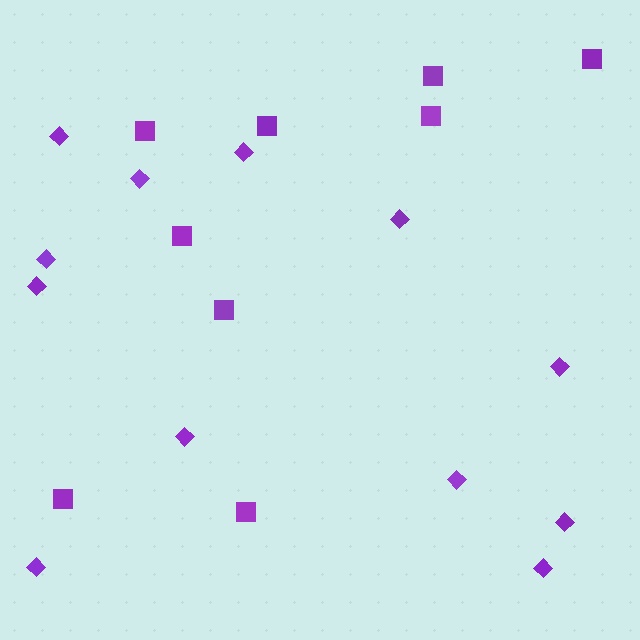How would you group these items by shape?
There are 2 groups: one group of diamonds (12) and one group of squares (9).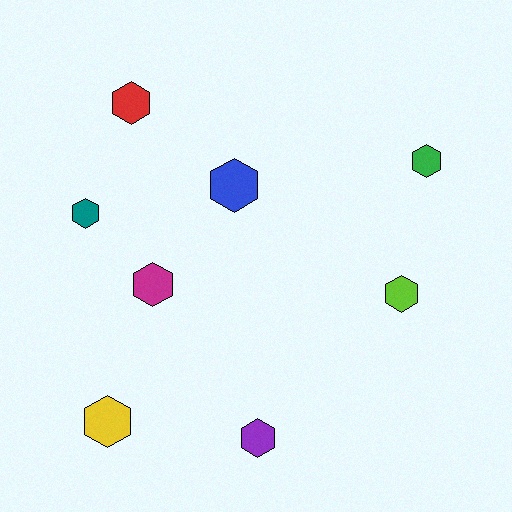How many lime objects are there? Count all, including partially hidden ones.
There is 1 lime object.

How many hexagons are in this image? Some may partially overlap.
There are 8 hexagons.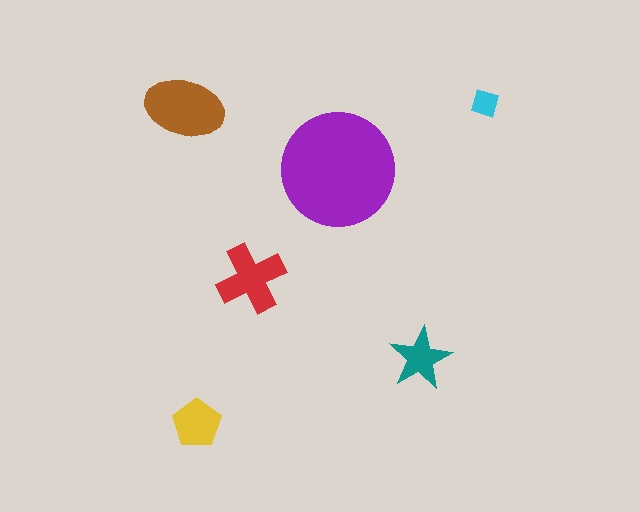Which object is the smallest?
The cyan diamond.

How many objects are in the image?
There are 6 objects in the image.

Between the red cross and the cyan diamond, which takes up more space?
The red cross.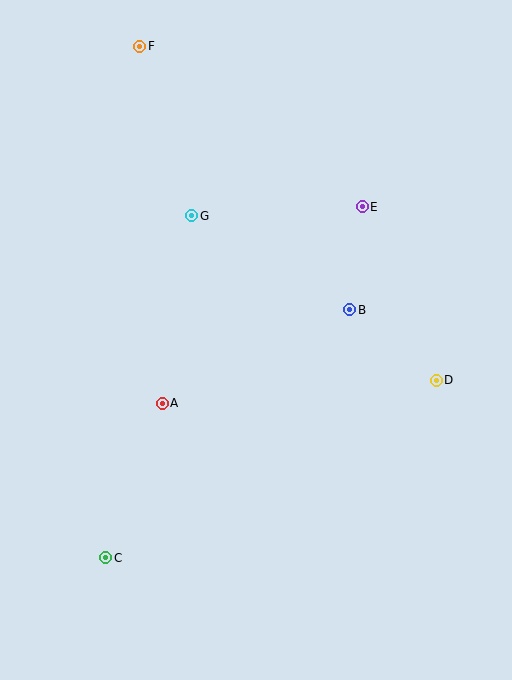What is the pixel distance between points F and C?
The distance between F and C is 513 pixels.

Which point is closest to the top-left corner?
Point F is closest to the top-left corner.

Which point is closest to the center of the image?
Point B at (350, 310) is closest to the center.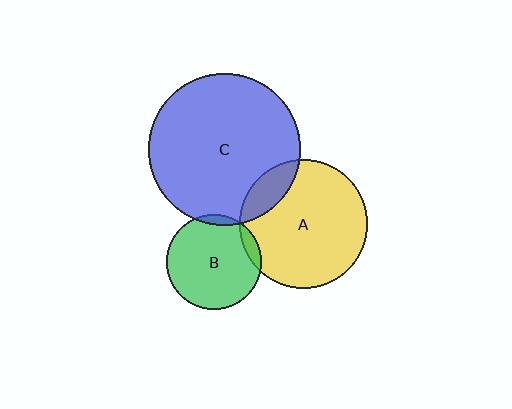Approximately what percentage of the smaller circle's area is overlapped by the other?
Approximately 15%.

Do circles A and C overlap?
Yes.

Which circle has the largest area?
Circle C (blue).